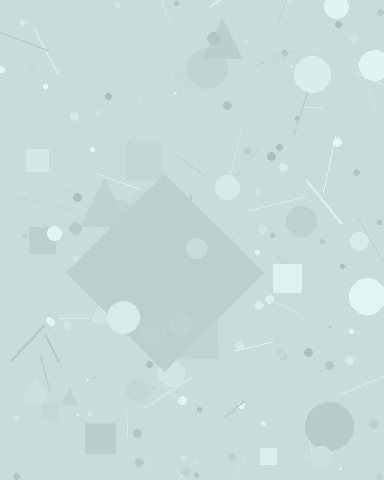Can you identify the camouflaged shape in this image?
The camouflaged shape is a diamond.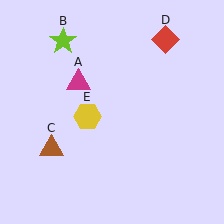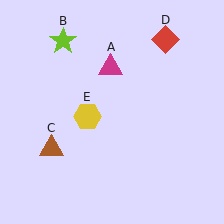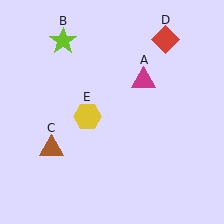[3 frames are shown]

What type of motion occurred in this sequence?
The magenta triangle (object A) rotated clockwise around the center of the scene.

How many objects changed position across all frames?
1 object changed position: magenta triangle (object A).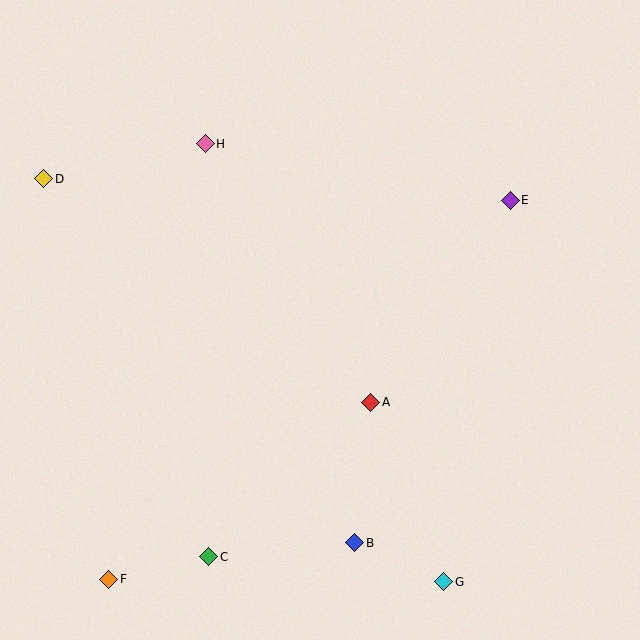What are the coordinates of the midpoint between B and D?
The midpoint between B and D is at (199, 361).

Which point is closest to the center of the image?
Point A at (371, 402) is closest to the center.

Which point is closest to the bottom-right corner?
Point G is closest to the bottom-right corner.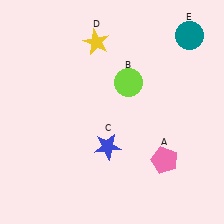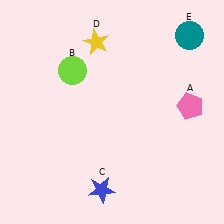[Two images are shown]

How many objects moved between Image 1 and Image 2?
3 objects moved between the two images.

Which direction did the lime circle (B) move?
The lime circle (B) moved left.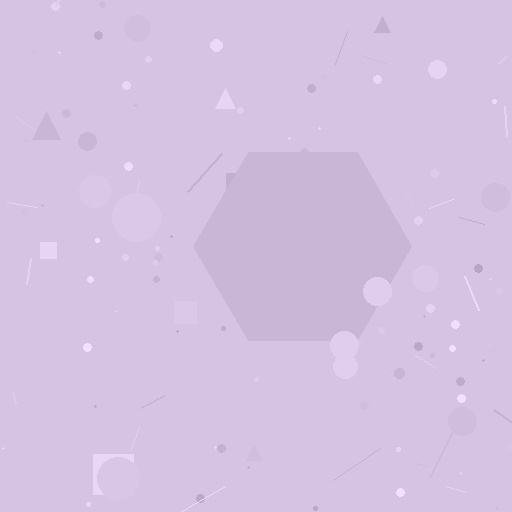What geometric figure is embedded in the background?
A hexagon is embedded in the background.